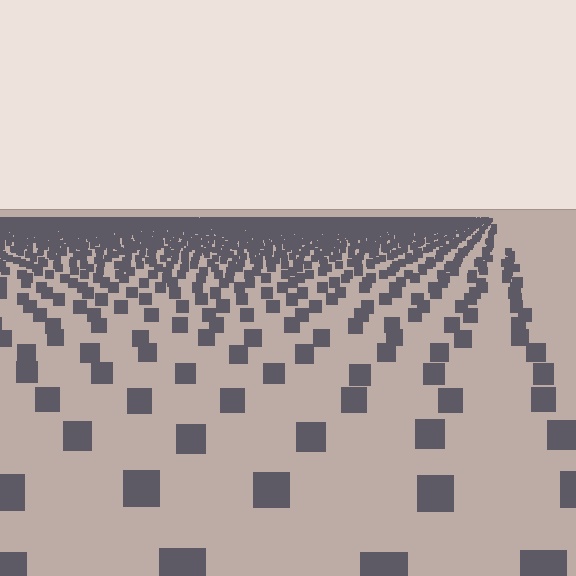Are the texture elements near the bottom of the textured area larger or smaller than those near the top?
Larger. Near the bottom, elements are closer to the viewer and appear at a bigger on-screen size.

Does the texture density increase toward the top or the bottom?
Density increases toward the top.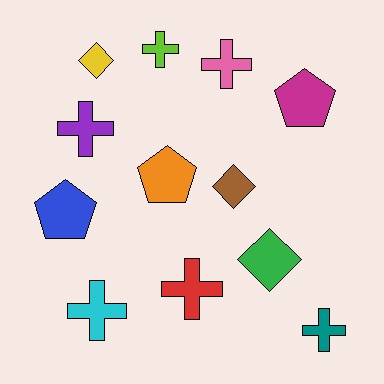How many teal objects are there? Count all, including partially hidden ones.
There is 1 teal object.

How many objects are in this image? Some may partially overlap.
There are 12 objects.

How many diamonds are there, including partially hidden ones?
There are 3 diamonds.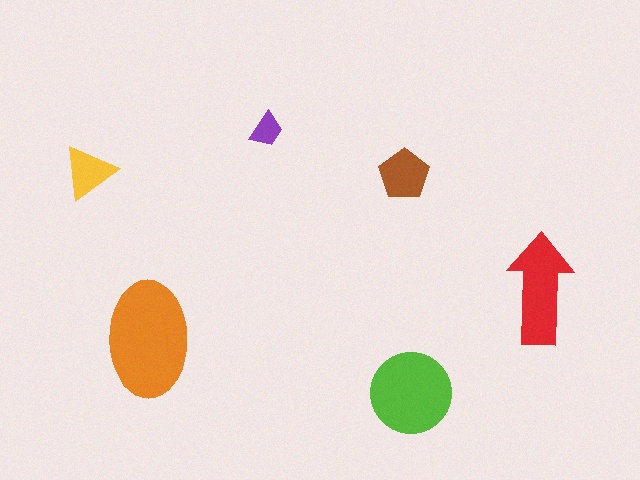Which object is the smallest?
The purple trapezoid.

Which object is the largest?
The orange ellipse.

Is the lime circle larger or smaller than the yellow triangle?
Larger.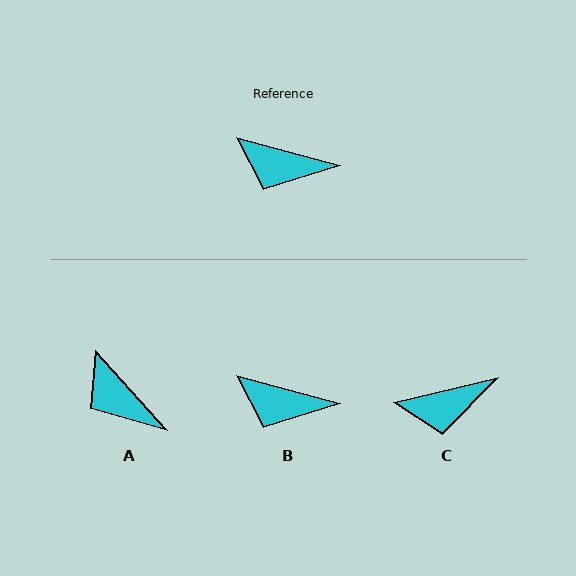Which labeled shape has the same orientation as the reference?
B.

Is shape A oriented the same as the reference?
No, it is off by about 33 degrees.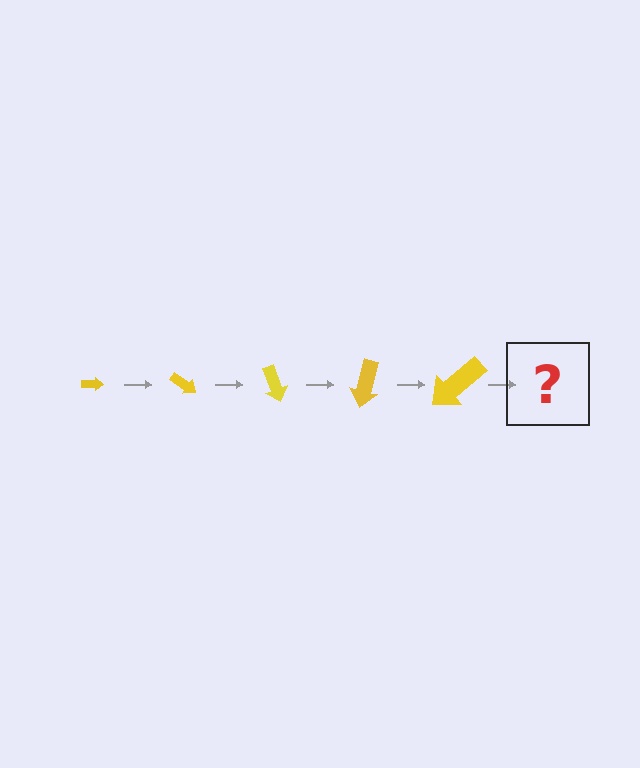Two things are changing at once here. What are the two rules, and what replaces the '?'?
The two rules are that the arrow grows larger each step and it rotates 35 degrees each step. The '?' should be an arrow, larger than the previous one and rotated 175 degrees from the start.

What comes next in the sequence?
The next element should be an arrow, larger than the previous one and rotated 175 degrees from the start.